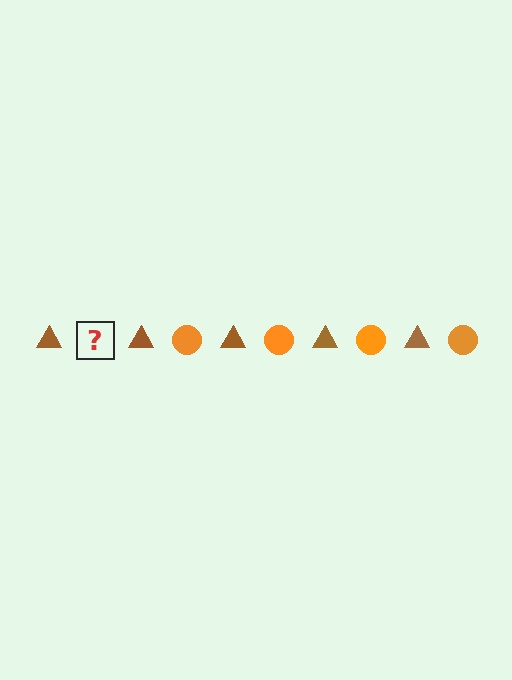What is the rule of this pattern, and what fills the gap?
The rule is that the pattern alternates between brown triangle and orange circle. The gap should be filled with an orange circle.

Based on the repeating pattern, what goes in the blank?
The blank should be an orange circle.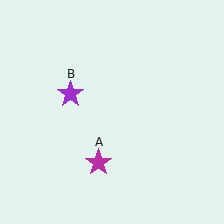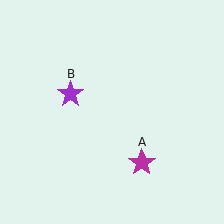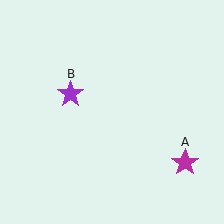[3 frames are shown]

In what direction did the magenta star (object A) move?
The magenta star (object A) moved right.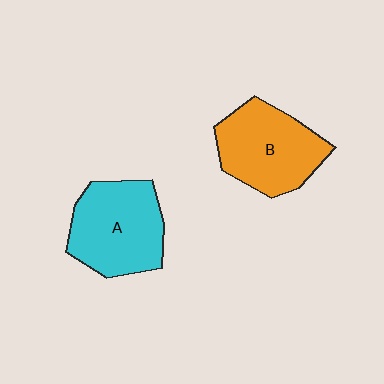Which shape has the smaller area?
Shape B (orange).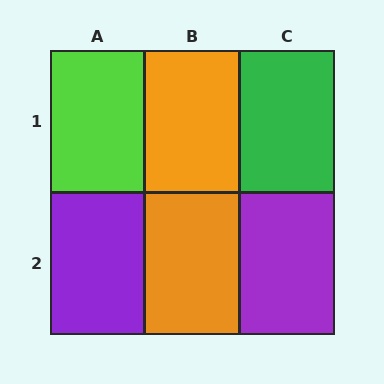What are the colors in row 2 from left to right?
Purple, orange, purple.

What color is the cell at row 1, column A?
Lime.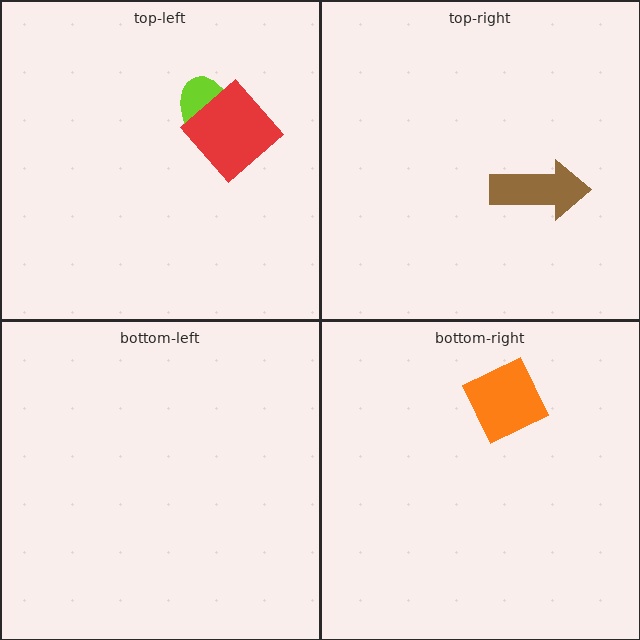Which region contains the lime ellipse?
The top-left region.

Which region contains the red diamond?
The top-left region.